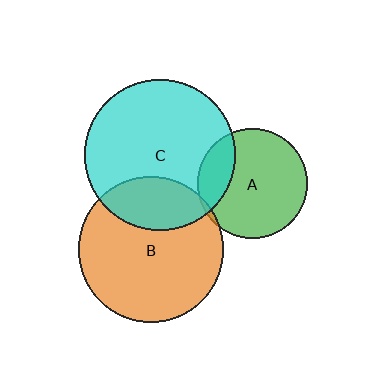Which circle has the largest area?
Circle C (cyan).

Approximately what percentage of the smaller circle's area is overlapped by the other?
Approximately 25%.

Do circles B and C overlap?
Yes.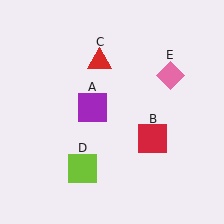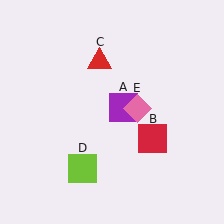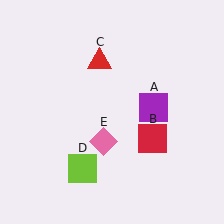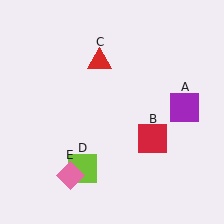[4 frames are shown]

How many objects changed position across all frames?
2 objects changed position: purple square (object A), pink diamond (object E).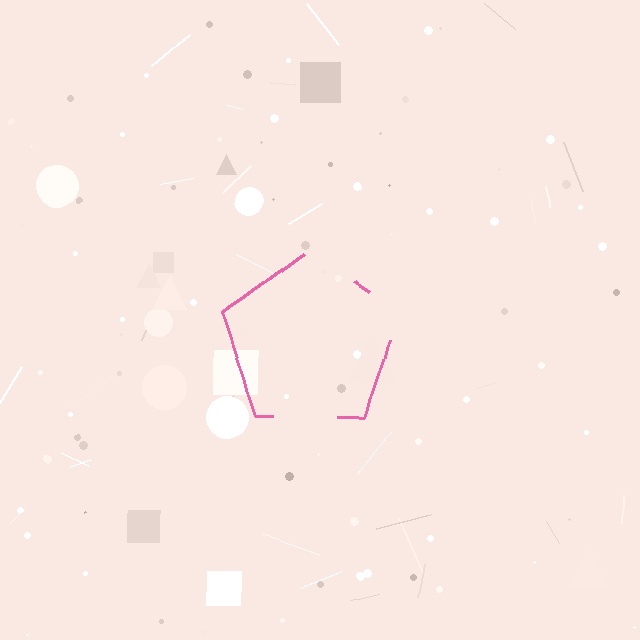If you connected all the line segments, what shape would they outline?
They would outline a pentagon.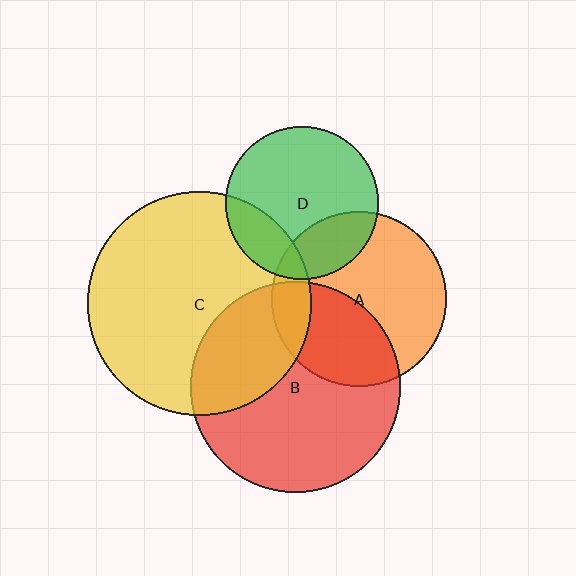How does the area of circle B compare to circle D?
Approximately 1.9 times.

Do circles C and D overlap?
Yes.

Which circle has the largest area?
Circle C (yellow).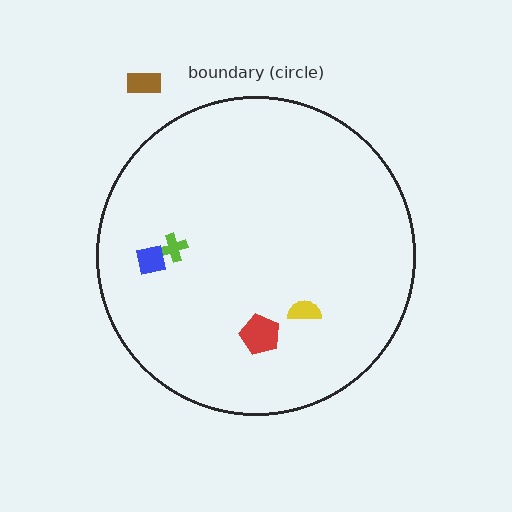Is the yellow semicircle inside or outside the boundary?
Inside.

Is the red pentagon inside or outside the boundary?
Inside.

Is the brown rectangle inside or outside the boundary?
Outside.